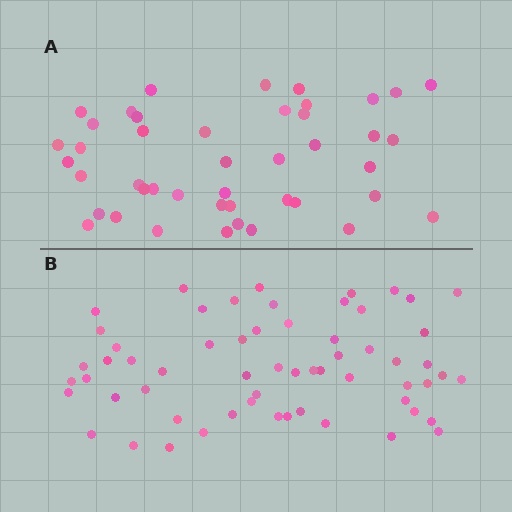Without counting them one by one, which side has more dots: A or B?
Region B (the bottom region) has more dots.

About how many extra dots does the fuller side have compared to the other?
Region B has approximately 15 more dots than region A.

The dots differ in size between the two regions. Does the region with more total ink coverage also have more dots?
No. Region A has more total ink coverage because its dots are larger, but region B actually contains more individual dots. Total area can be misleading — the number of items is what matters here.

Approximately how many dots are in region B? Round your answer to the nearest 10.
About 60 dots.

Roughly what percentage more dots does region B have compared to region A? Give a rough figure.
About 35% more.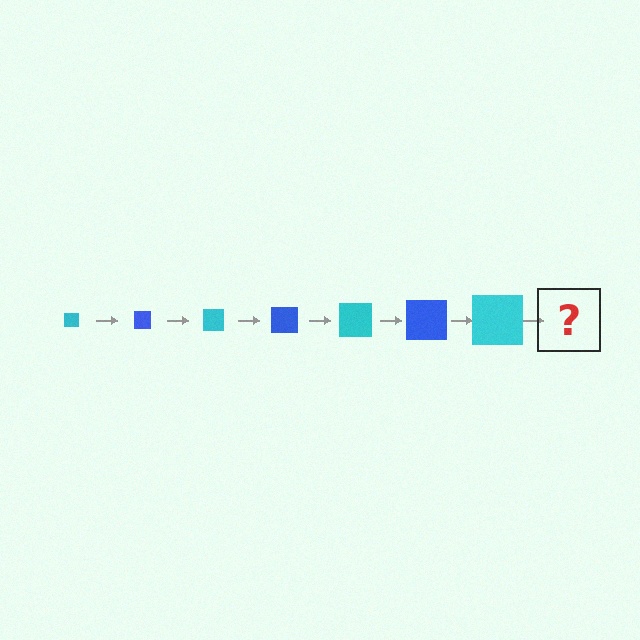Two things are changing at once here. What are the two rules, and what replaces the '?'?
The two rules are that the square grows larger each step and the color cycles through cyan and blue. The '?' should be a blue square, larger than the previous one.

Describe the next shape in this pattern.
It should be a blue square, larger than the previous one.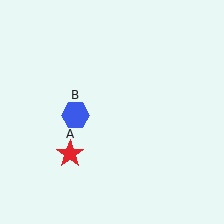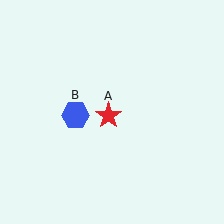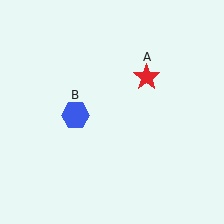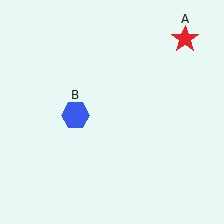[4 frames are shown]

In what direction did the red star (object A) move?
The red star (object A) moved up and to the right.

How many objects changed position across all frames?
1 object changed position: red star (object A).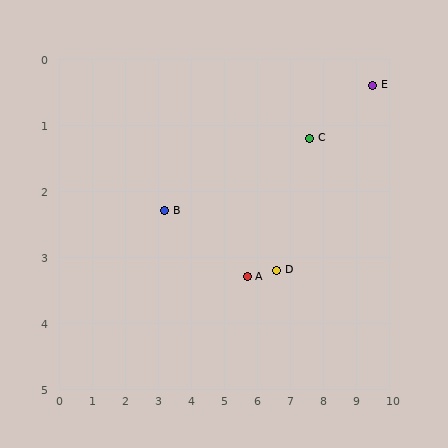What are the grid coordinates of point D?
Point D is at approximately (6.6, 3.2).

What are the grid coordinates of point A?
Point A is at approximately (5.7, 3.3).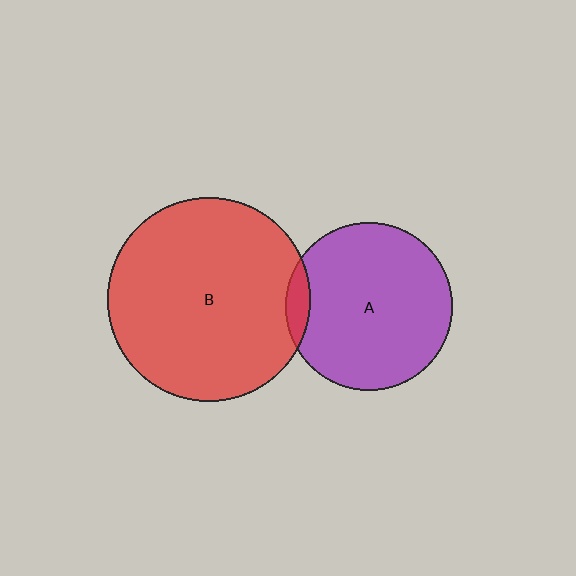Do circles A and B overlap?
Yes.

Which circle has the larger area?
Circle B (red).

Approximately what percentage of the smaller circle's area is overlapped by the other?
Approximately 5%.